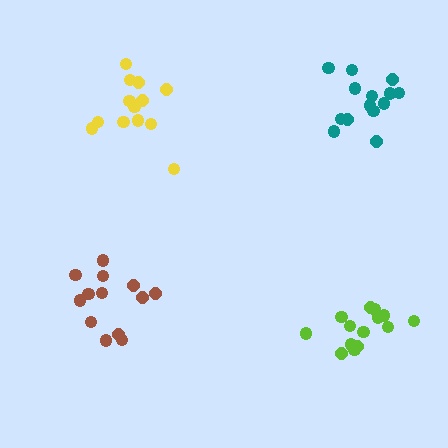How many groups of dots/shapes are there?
There are 4 groups.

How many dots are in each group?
Group 1: 13 dots, Group 2: 13 dots, Group 3: 14 dots, Group 4: 15 dots (55 total).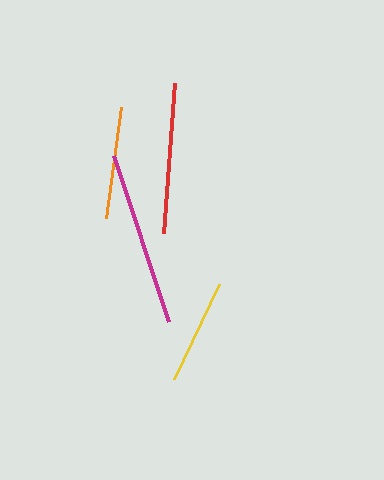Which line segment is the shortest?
The yellow line is the shortest at approximately 105 pixels.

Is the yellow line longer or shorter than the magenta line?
The magenta line is longer than the yellow line.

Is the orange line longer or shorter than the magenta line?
The magenta line is longer than the orange line.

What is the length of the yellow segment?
The yellow segment is approximately 105 pixels long.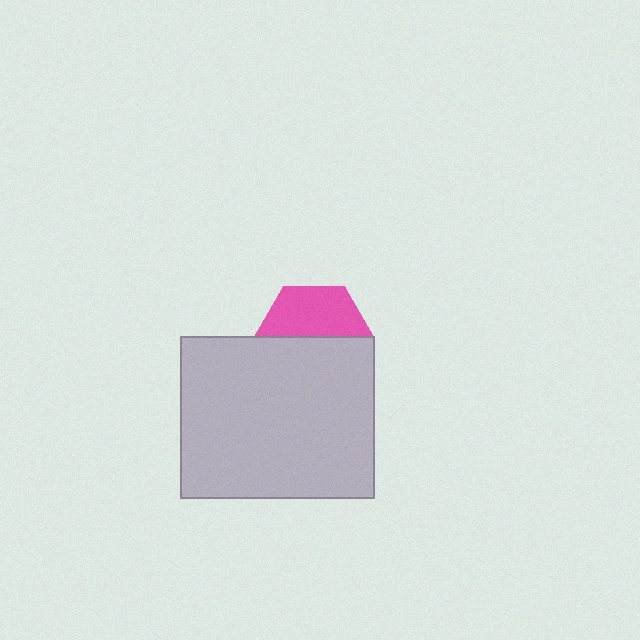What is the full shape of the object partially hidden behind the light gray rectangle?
The partially hidden object is a pink hexagon.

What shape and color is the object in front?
The object in front is a light gray rectangle.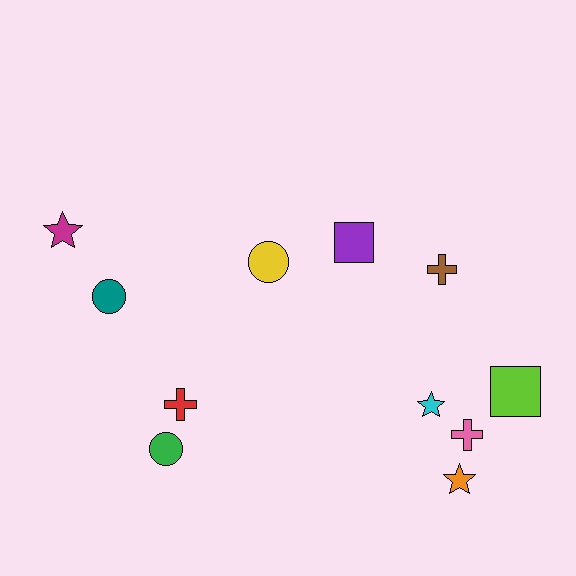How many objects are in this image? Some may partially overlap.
There are 11 objects.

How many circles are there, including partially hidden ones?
There are 3 circles.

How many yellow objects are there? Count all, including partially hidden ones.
There is 1 yellow object.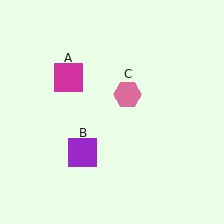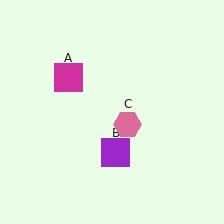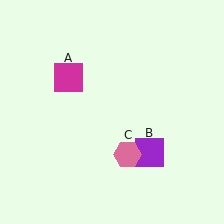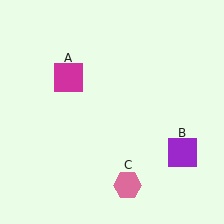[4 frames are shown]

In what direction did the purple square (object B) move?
The purple square (object B) moved right.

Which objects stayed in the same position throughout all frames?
Magenta square (object A) remained stationary.